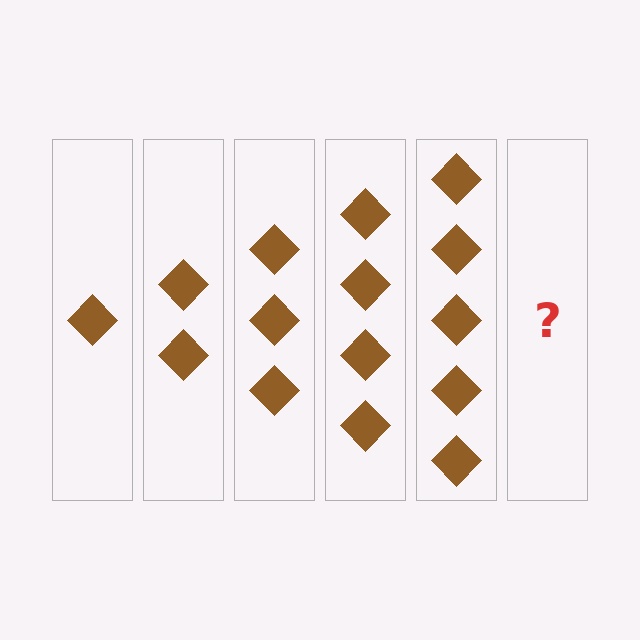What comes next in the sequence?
The next element should be 6 diamonds.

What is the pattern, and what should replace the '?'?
The pattern is that each step adds one more diamond. The '?' should be 6 diamonds.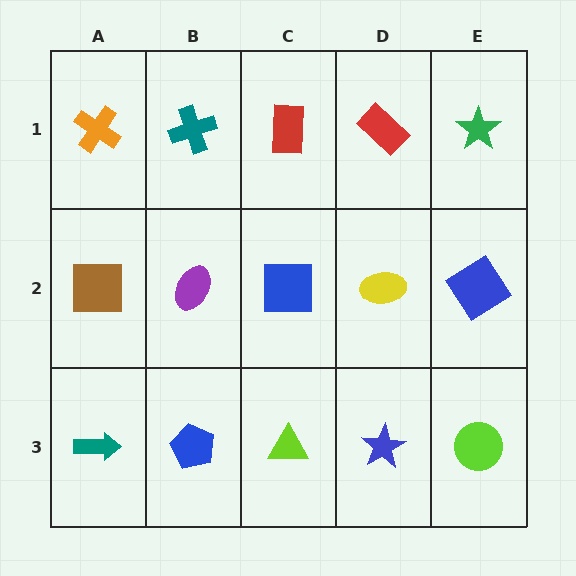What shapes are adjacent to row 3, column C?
A blue square (row 2, column C), a blue pentagon (row 3, column B), a blue star (row 3, column D).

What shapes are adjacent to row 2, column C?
A red rectangle (row 1, column C), a lime triangle (row 3, column C), a purple ellipse (row 2, column B), a yellow ellipse (row 2, column D).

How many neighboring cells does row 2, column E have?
3.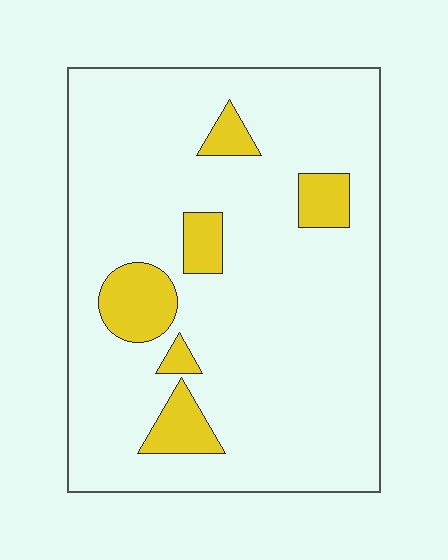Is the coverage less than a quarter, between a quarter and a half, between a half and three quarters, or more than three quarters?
Less than a quarter.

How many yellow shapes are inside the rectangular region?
6.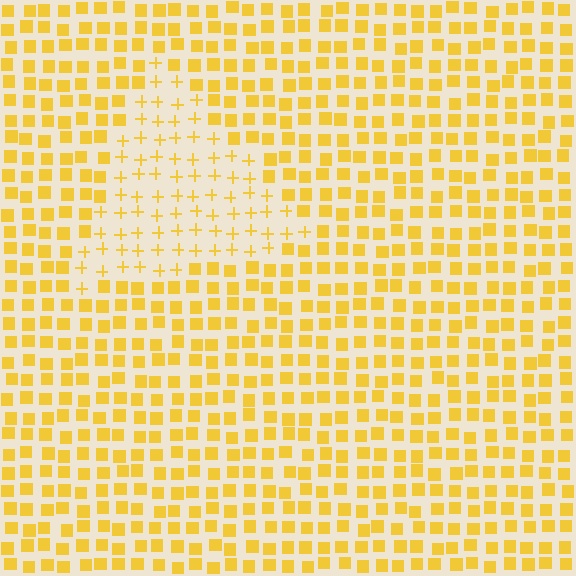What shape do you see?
I see a triangle.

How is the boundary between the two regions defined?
The boundary is defined by a change in element shape: plus signs inside vs. squares outside. All elements share the same color and spacing.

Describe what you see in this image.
The image is filled with small yellow elements arranged in a uniform grid. A triangle-shaped region contains plus signs, while the surrounding area contains squares. The boundary is defined purely by the change in element shape.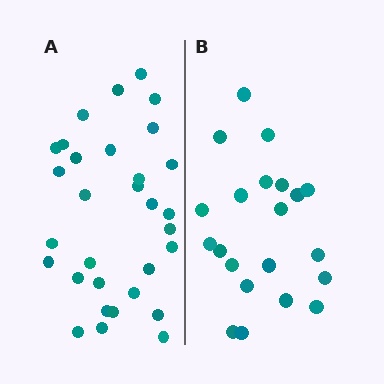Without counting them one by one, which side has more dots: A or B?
Region A (the left region) has more dots.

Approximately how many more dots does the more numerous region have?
Region A has roughly 10 or so more dots than region B.